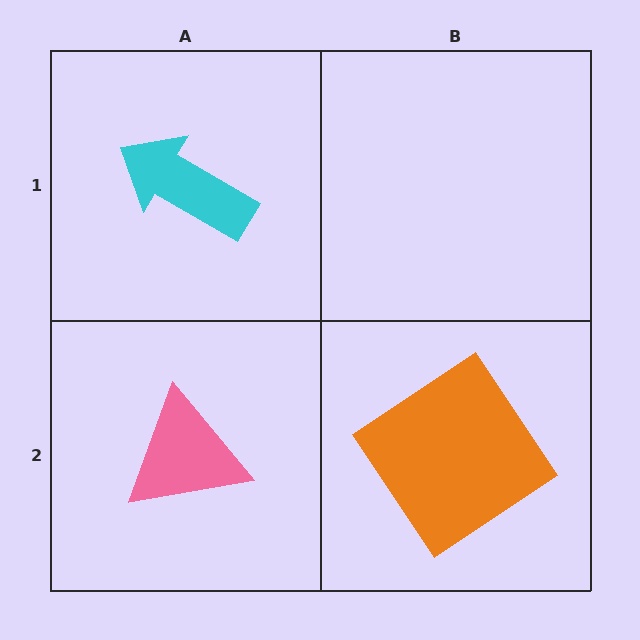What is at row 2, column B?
An orange diamond.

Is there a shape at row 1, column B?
No, that cell is empty.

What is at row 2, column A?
A pink triangle.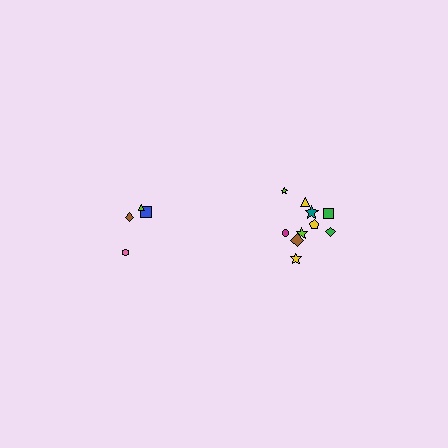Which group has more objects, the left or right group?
The right group.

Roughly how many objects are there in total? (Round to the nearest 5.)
Roughly 15 objects in total.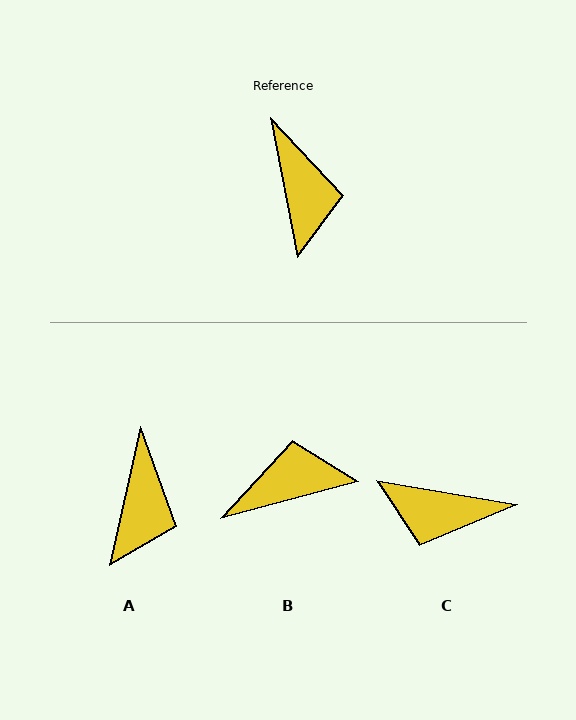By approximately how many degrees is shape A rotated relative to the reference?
Approximately 24 degrees clockwise.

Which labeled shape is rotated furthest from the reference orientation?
C, about 111 degrees away.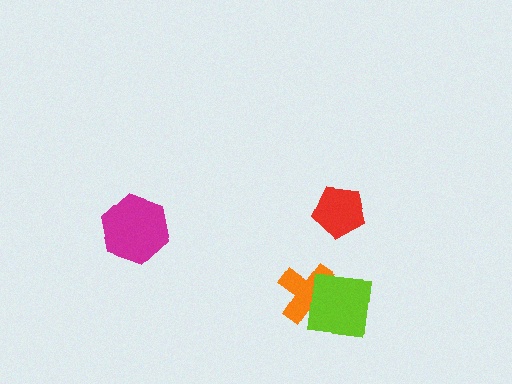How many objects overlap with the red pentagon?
0 objects overlap with the red pentagon.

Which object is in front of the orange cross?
The lime square is in front of the orange cross.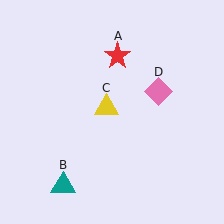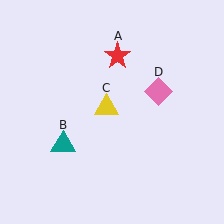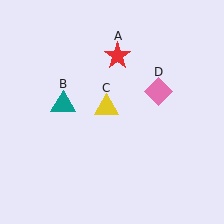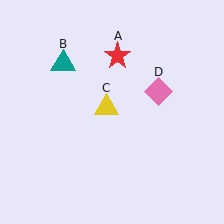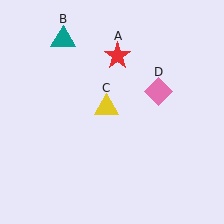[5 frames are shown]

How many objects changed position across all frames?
1 object changed position: teal triangle (object B).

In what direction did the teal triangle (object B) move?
The teal triangle (object B) moved up.